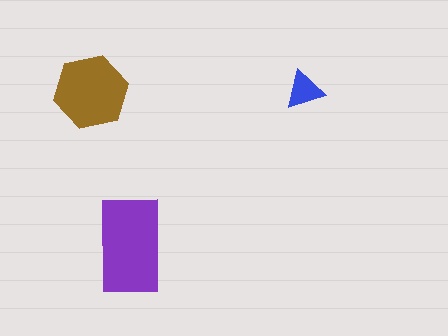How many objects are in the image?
There are 3 objects in the image.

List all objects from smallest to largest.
The blue triangle, the brown hexagon, the purple rectangle.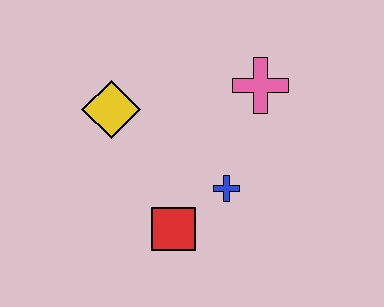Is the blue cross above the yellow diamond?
No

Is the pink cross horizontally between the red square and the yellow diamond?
No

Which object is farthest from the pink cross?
The red square is farthest from the pink cross.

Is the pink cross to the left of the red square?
No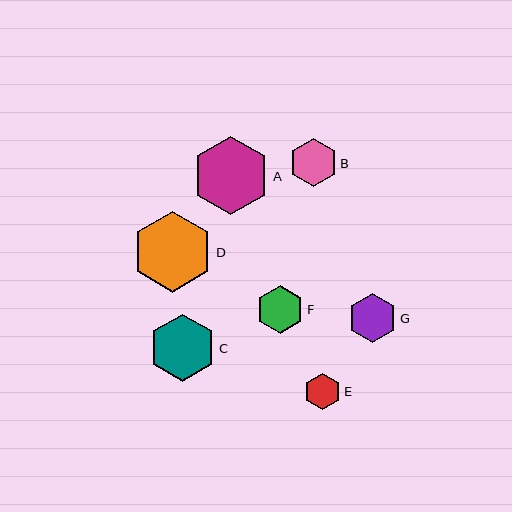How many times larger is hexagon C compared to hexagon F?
Hexagon C is approximately 1.4 times the size of hexagon F.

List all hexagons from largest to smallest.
From largest to smallest: D, A, C, G, B, F, E.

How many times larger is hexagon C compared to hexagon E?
Hexagon C is approximately 1.8 times the size of hexagon E.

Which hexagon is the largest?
Hexagon D is the largest with a size of approximately 81 pixels.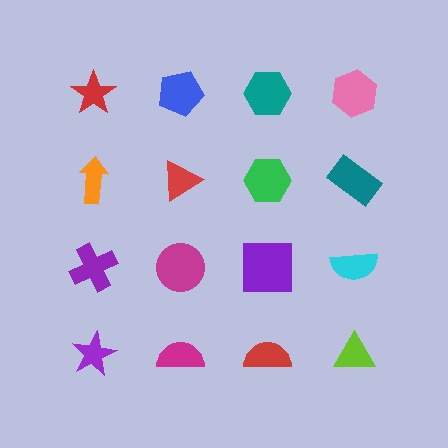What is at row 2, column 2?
A red triangle.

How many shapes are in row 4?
4 shapes.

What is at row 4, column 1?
A purple star.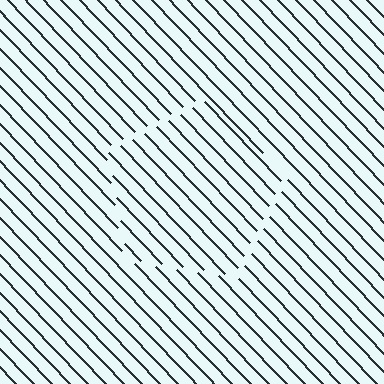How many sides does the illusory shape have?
5 sides — the line-ends trace a pentagon.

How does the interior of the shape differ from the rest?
The interior of the shape contains the same grating, shifted by half a period — the contour is defined by the phase discontinuity where line-ends from the inner and outer gratings abut.